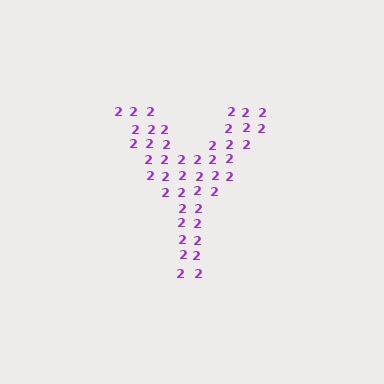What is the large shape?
The large shape is the letter Y.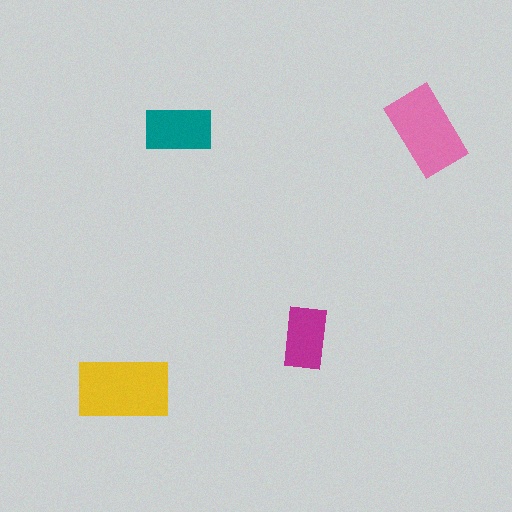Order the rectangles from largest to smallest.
the yellow one, the pink one, the teal one, the magenta one.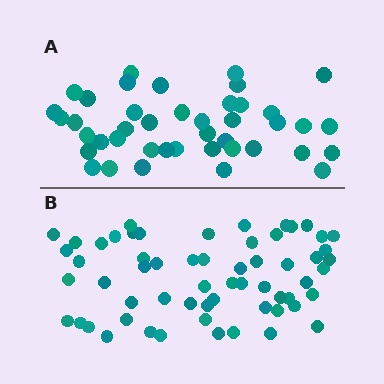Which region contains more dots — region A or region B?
Region B (the bottom region) has more dots.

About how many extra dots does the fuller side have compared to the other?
Region B has approximately 15 more dots than region A.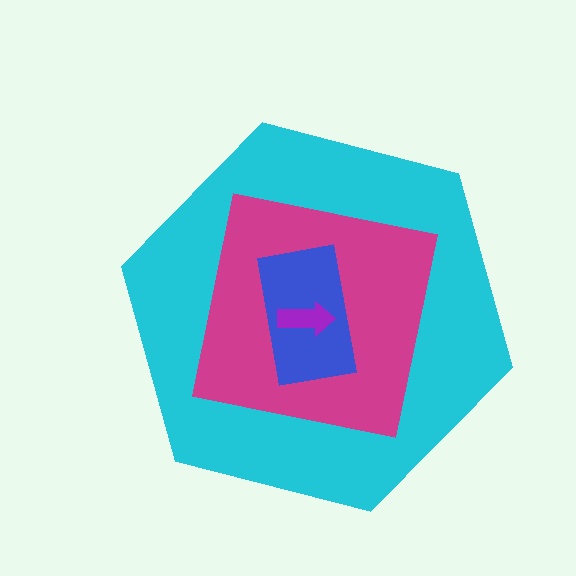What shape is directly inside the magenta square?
The blue rectangle.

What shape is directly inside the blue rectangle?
The purple arrow.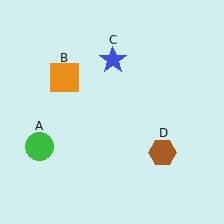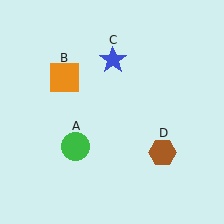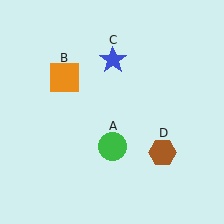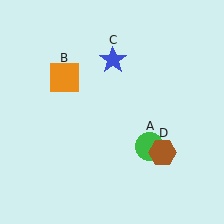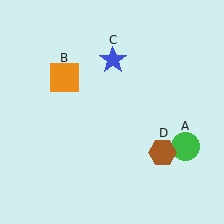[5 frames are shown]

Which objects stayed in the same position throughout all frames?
Orange square (object B) and blue star (object C) and brown hexagon (object D) remained stationary.